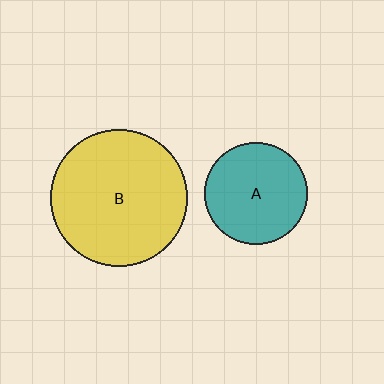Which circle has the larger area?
Circle B (yellow).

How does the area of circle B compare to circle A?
Approximately 1.8 times.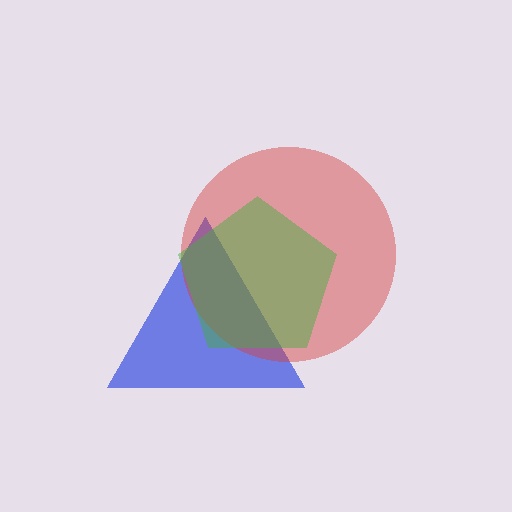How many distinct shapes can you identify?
There are 3 distinct shapes: a blue triangle, a red circle, a green pentagon.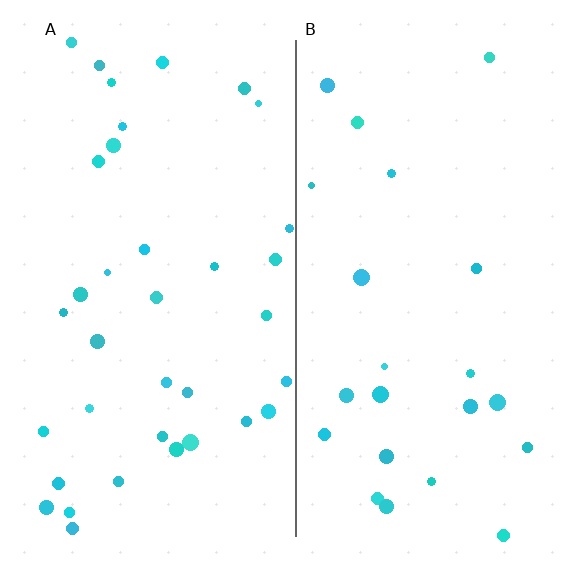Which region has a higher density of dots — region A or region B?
A (the left).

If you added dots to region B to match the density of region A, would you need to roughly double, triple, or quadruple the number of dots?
Approximately double.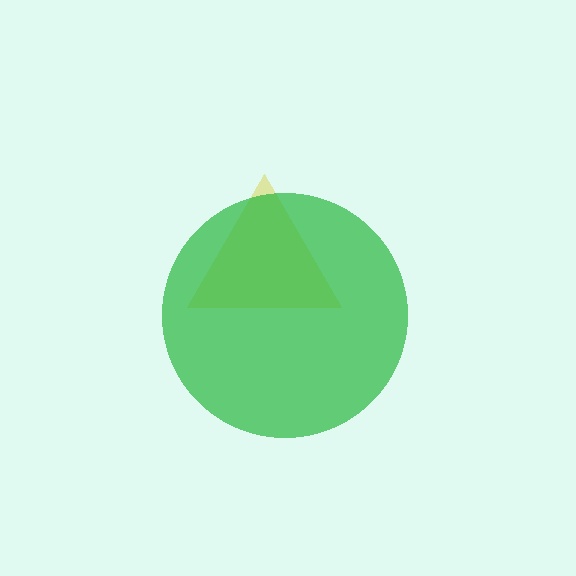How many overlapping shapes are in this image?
There are 2 overlapping shapes in the image.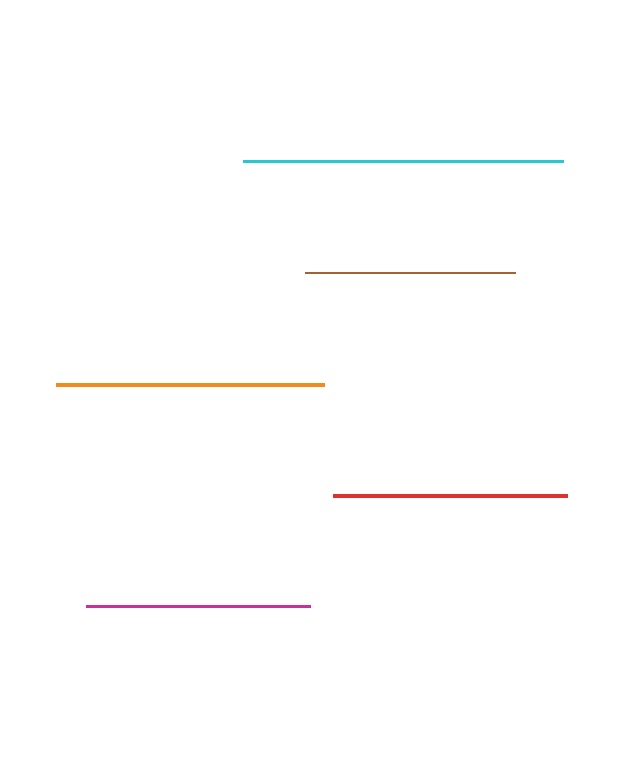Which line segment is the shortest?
The brown line is the shortest at approximately 210 pixels.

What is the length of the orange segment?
The orange segment is approximately 269 pixels long.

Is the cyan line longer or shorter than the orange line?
The cyan line is longer than the orange line.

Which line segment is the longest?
The cyan line is the longest at approximately 320 pixels.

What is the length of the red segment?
The red segment is approximately 234 pixels long.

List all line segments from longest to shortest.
From longest to shortest: cyan, orange, red, magenta, brown.